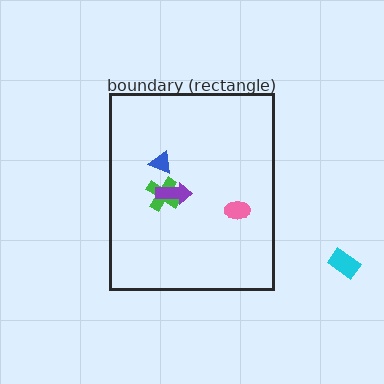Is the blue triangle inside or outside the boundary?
Inside.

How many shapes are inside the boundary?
4 inside, 1 outside.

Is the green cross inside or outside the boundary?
Inside.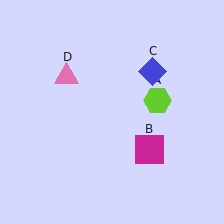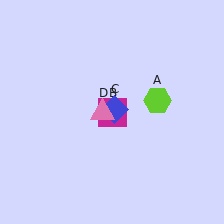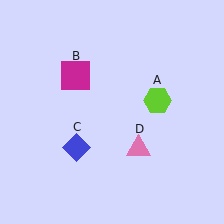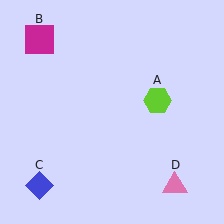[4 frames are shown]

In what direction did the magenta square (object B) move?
The magenta square (object B) moved up and to the left.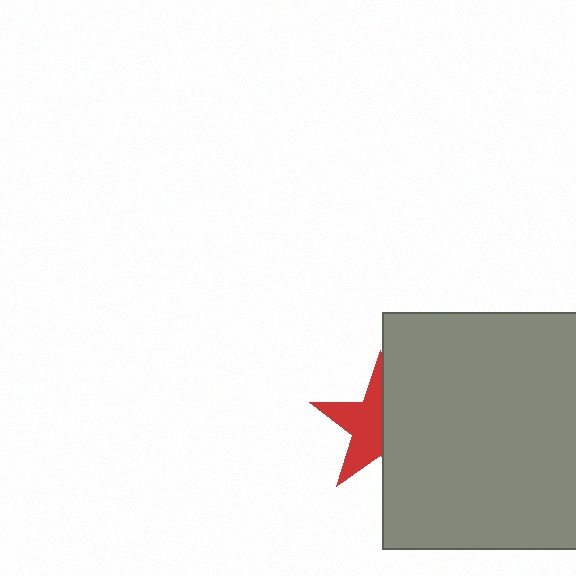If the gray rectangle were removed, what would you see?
You would see the complete red star.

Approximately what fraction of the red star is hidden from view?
Roughly 49% of the red star is hidden behind the gray rectangle.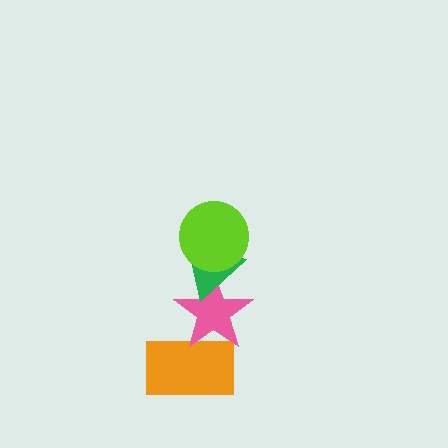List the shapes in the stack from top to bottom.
From top to bottom: the lime circle, the green triangle, the pink star, the orange rectangle.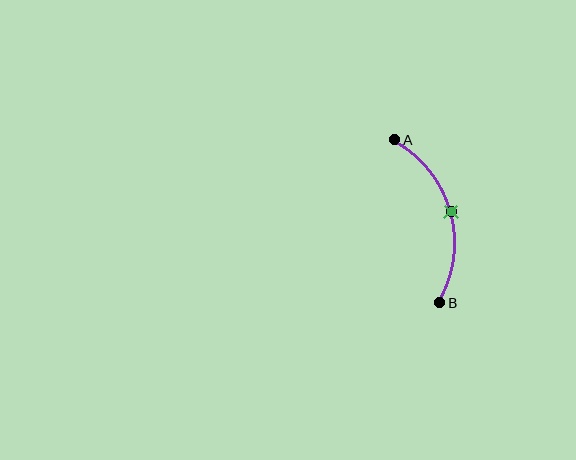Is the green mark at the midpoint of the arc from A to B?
Yes. The green mark lies on the arc at equal arc-length from both A and B — it is the arc midpoint.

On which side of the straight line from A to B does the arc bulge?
The arc bulges to the right of the straight line connecting A and B.